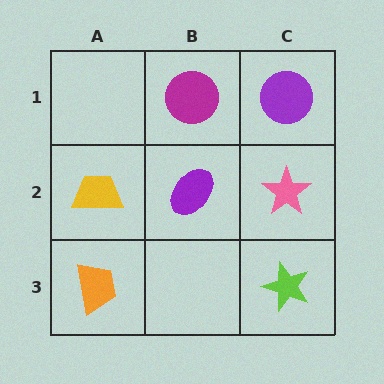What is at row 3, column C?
A lime star.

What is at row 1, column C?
A purple circle.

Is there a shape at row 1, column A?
No, that cell is empty.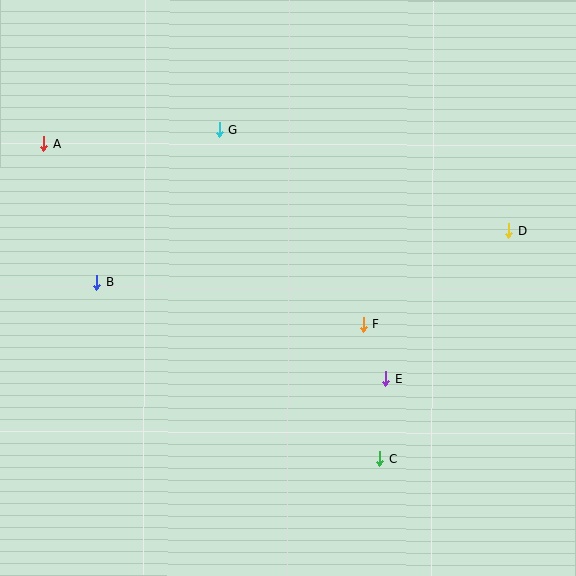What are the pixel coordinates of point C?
Point C is at (380, 459).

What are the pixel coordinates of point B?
Point B is at (97, 282).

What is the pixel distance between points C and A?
The distance between C and A is 461 pixels.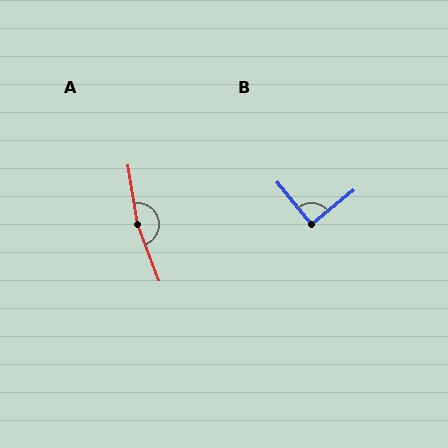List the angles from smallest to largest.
B (90°), A (168°).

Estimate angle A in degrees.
Approximately 168 degrees.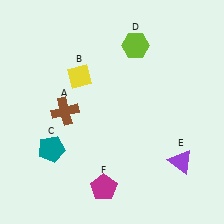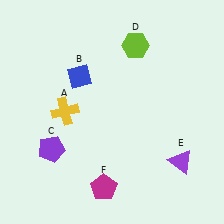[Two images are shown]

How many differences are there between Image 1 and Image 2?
There are 3 differences between the two images.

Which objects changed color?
A changed from brown to yellow. B changed from yellow to blue. C changed from teal to purple.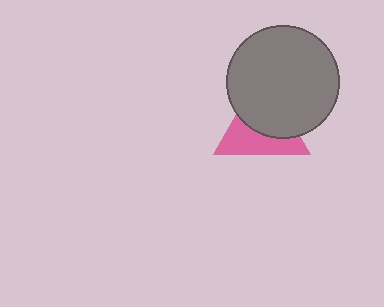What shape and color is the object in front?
The object in front is a gray circle.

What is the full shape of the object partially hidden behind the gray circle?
The partially hidden object is a pink triangle.